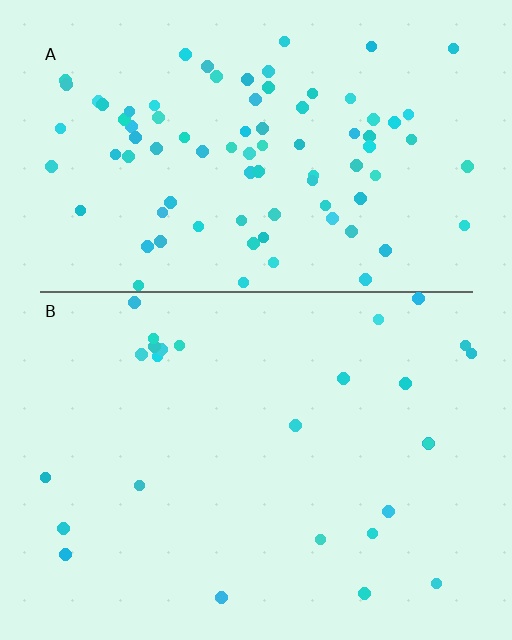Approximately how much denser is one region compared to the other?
Approximately 3.3× — region A over region B.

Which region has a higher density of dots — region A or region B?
A (the top).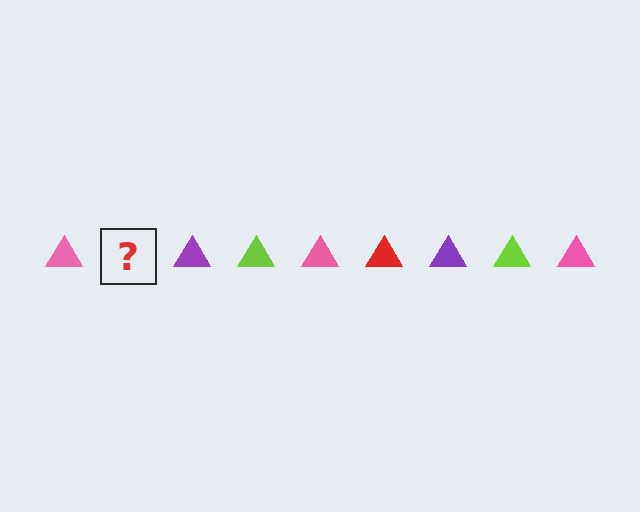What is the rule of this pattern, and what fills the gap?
The rule is that the pattern cycles through pink, red, purple, lime triangles. The gap should be filled with a red triangle.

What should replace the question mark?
The question mark should be replaced with a red triangle.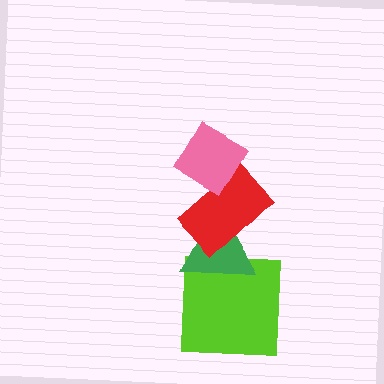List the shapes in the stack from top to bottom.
From top to bottom: the pink diamond, the red rectangle, the green triangle, the lime square.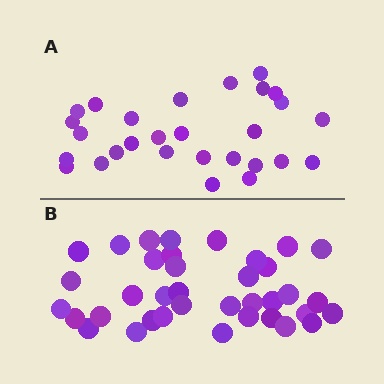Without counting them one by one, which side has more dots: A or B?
Region B (the bottom region) has more dots.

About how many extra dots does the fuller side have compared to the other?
Region B has roughly 8 or so more dots than region A.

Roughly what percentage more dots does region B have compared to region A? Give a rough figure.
About 30% more.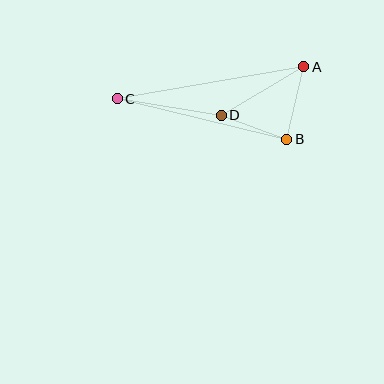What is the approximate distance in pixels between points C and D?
The distance between C and D is approximately 105 pixels.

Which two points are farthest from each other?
Points A and C are farthest from each other.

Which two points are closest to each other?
Points B and D are closest to each other.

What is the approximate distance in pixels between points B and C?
The distance between B and C is approximately 174 pixels.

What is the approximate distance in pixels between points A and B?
The distance between A and B is approximately 75 pixels.